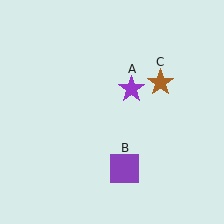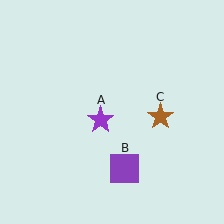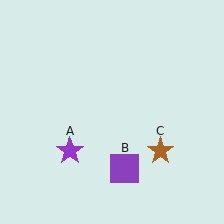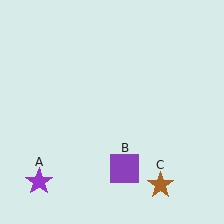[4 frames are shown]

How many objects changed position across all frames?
2 objects changed position: purple star (object A), brown star (object C).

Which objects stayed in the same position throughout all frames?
Purple square (object B) remained stationary.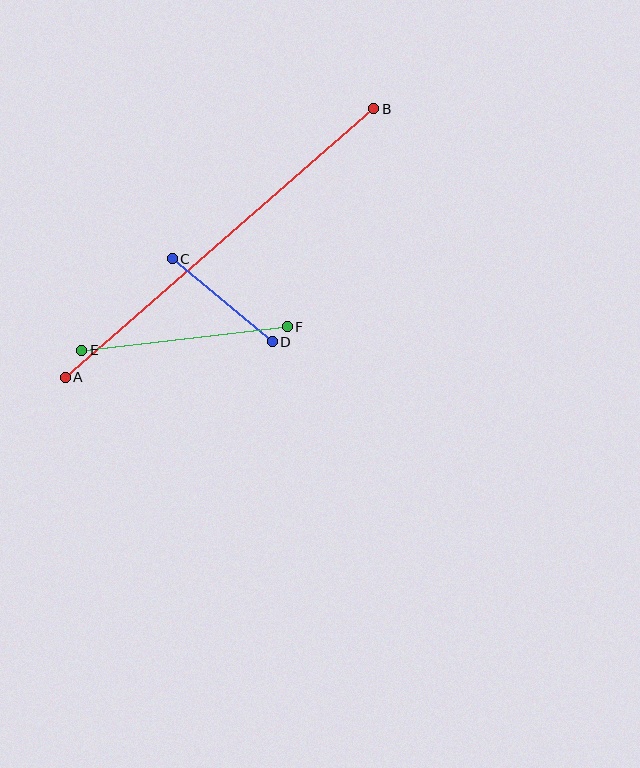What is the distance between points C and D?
The distance is approximately 130 pixels.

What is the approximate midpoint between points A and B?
The midpoint is at approximately (220, 243) pixels.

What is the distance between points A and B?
The distance is approximately 409 pixels.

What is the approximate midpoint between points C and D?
The midpoint is at approximately (222, 300) pixels.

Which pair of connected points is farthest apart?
Points A and B are farthest apart.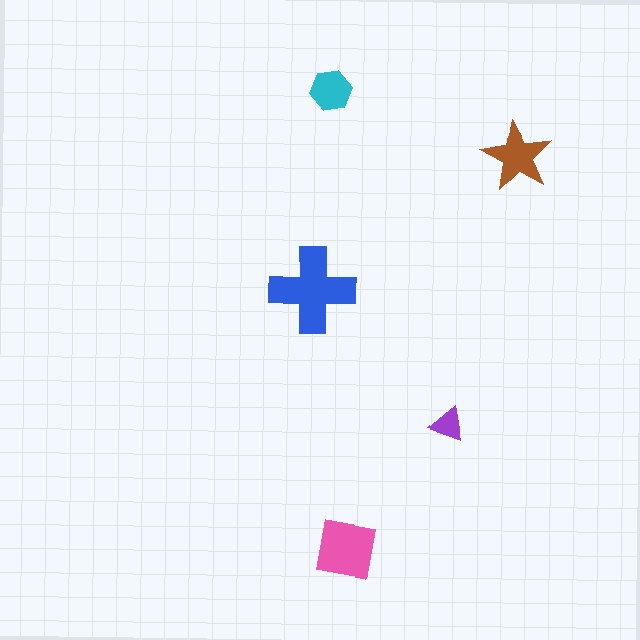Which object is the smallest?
The purple triangle.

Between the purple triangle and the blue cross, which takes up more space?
The blue cross.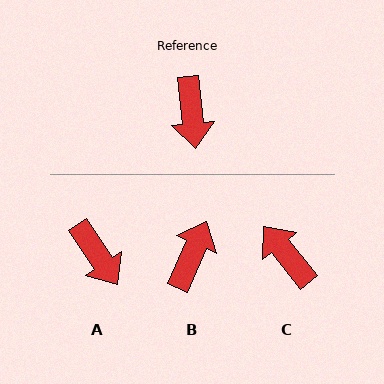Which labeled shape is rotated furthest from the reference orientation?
B, about 150 degrees away.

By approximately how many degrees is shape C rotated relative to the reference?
Approximately 147 degrees clockwise.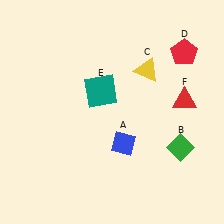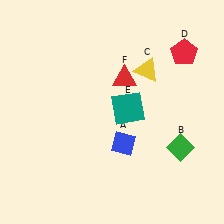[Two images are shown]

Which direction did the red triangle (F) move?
The red triangle (F) moved left.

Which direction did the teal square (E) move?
The teal square (E) moved right.